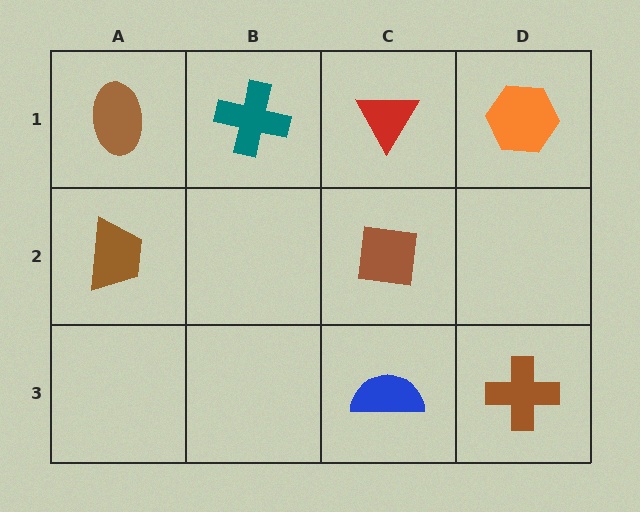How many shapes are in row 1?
4 shapes.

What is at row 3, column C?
A blue semicircle.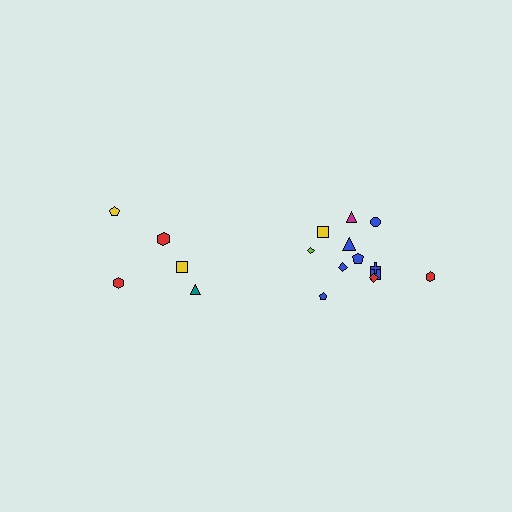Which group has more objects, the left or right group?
The right group.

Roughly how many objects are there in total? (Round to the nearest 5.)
Roughly 15 objects in total.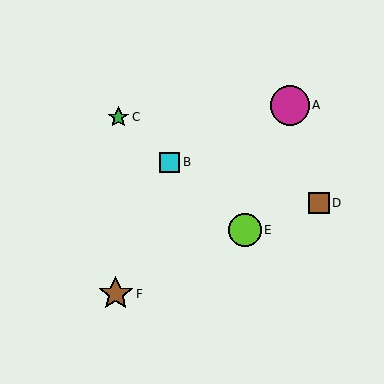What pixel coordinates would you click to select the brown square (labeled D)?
Click at (319, 203) to select the brown square D.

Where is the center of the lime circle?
The center of the lime circle is at (245, 230).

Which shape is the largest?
The magenta circle (labeled A) is the largest.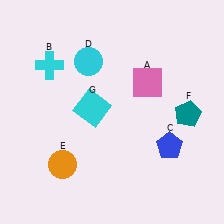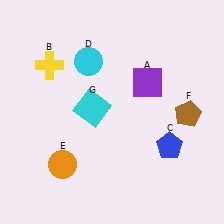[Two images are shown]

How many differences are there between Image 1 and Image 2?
There are 3 differences between the two images.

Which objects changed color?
A changed from pink to purple. B changed from cyan to yellow. F changed from teal to brown.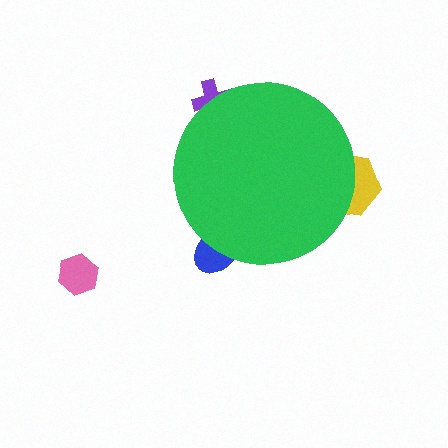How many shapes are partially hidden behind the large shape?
3 shapes are partially hidden.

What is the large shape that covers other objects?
A green circle.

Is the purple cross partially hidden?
Yes, the purple cross is partially hidden behind the green circle.